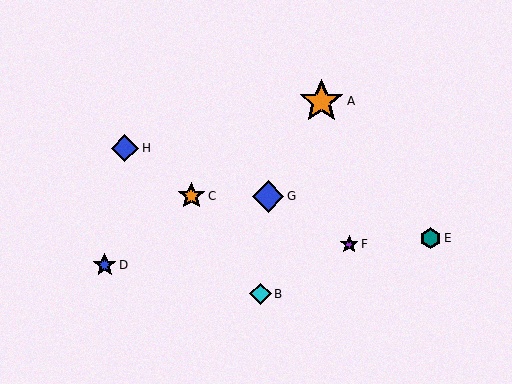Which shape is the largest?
The orange star (labeled A) is the largest.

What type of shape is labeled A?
Shape A is an orange star.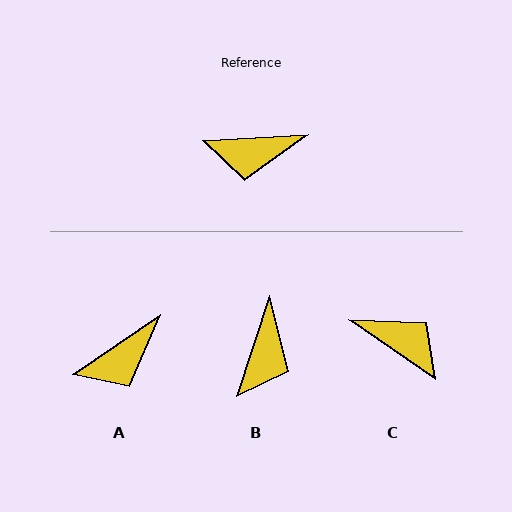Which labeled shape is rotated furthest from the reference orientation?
C, about 143 degrees away.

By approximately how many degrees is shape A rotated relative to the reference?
Approximately 31 degrees counter-clockwise.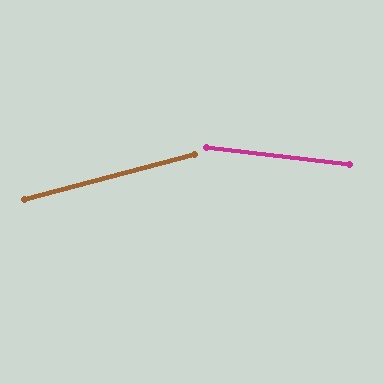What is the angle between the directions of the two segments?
Approximately 22 degrees.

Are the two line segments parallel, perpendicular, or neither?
Neither parallel nor perpendicular — they differ by about 22°.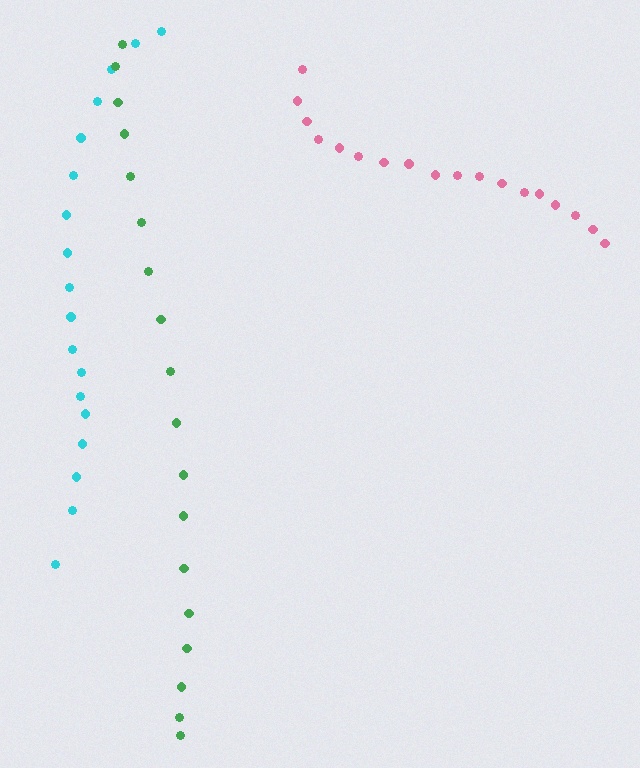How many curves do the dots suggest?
There are 3 distinct paths.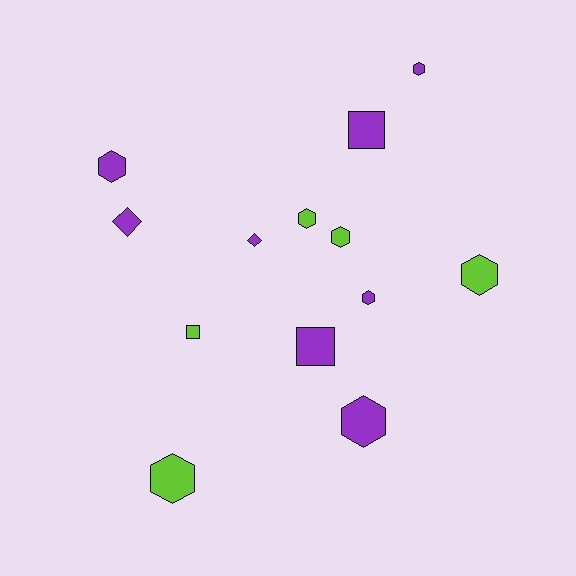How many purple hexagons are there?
There are 4 purple hexagons.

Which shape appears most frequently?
Hexagon, with 8 objects.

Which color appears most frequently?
Purple, with 8 objects.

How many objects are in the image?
There are 13 objects.